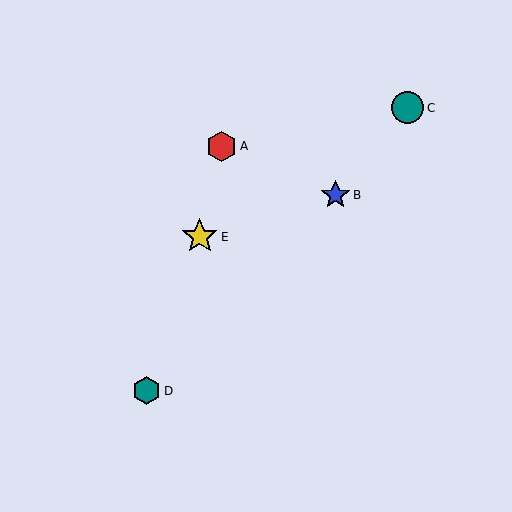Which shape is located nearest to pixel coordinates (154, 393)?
The teal hexagon (labeled D) at (147, 391) is nearest to that location.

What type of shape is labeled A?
Shape A is a red hexagon.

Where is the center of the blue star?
The center of the blue star is at (336, 195).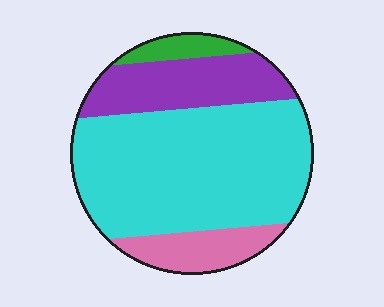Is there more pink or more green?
Pink.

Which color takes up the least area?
Green, at roughly 5%.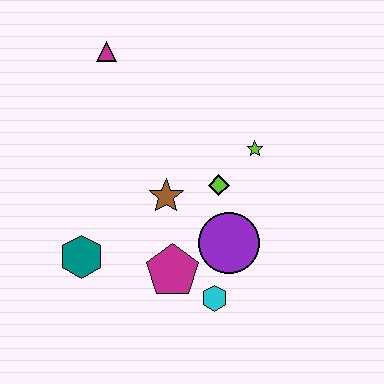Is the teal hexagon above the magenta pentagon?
Yes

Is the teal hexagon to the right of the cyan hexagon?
No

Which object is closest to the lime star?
The lime diamond is closest to the lime star.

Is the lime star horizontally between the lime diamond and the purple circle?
No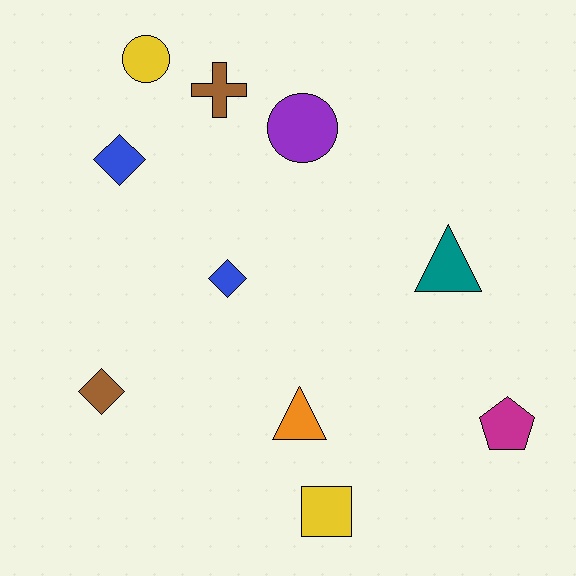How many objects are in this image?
There are 10 objects.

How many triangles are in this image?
There are 2 triangles.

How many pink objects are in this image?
There are no pink objects.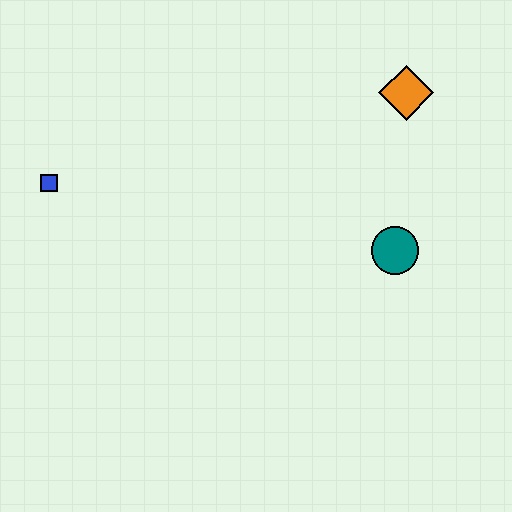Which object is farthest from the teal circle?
The blue square is farthest from the teal circle.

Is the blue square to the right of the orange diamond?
No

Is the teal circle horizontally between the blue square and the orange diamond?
Yes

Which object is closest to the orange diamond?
The teal circle is closest to the orange diamond.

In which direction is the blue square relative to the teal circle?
The blue square is to the left of the teal circle.